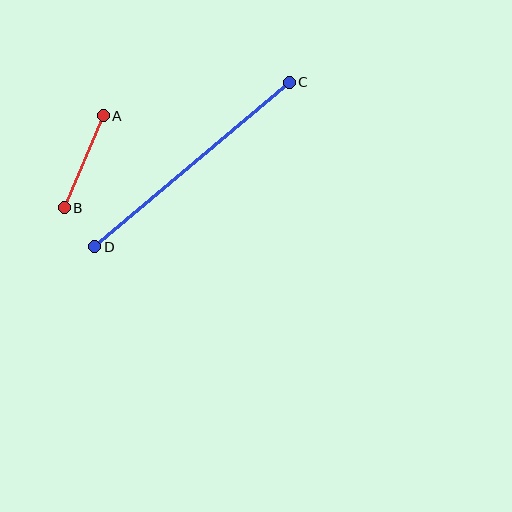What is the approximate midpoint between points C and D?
The midpoint is at approximately (192, 164) pixels.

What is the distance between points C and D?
The distance is approximately 254 pixels.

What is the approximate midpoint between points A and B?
The midpoint is at approximately (84, 162) pixels.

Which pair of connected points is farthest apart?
Points C and D are farthest apart.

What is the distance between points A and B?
The distance is approximately 100 pixels.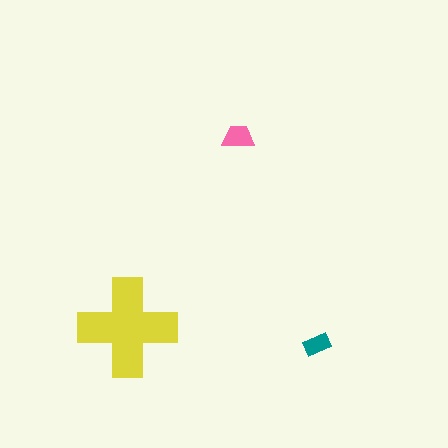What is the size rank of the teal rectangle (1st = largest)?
3rd.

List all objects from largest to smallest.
The yellow cross, the pink trapezoid, the teal rectangle.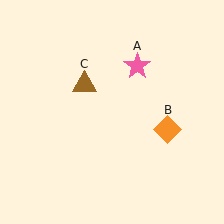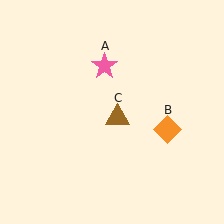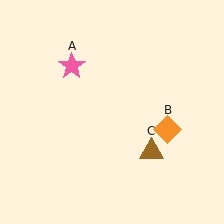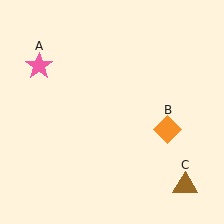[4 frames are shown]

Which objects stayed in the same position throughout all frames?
Orange diamond (object B) remained stationary.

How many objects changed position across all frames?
2 objects changed position: pink star (object A), brown triangle (object C).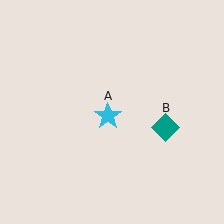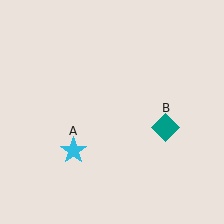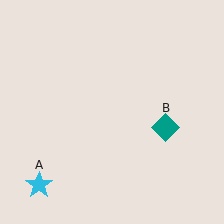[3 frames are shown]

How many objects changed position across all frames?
1 object changed position: cyan star (object A).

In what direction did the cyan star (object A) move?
The cyan star (object A) moved down and to the left.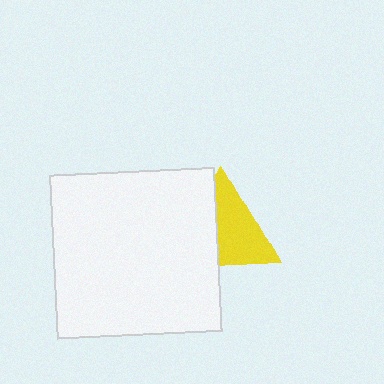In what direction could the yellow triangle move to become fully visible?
The yellow triangle could move right. That would shift it out from behind the white square entirely.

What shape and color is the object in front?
The object in front is a white square.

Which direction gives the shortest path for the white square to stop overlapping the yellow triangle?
Moving left gives the shortest separation.